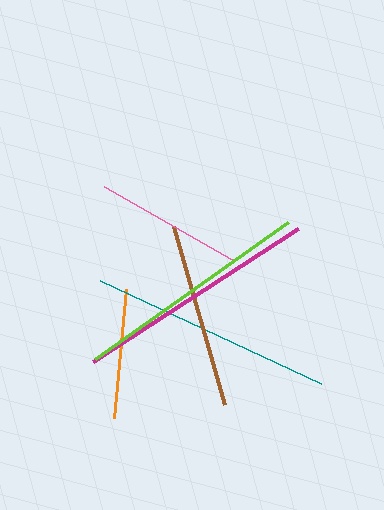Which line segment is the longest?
The teal line is the longest at approximately 244 pixels.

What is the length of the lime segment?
The lime segment is approximately 237 pixels long.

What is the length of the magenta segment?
The magenta segment is approximately 243 pixels long.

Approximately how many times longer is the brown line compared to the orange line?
The brown line is approximately 1.4 times the length of the orange line.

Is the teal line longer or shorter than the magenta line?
The teal line is longer than the magenta line.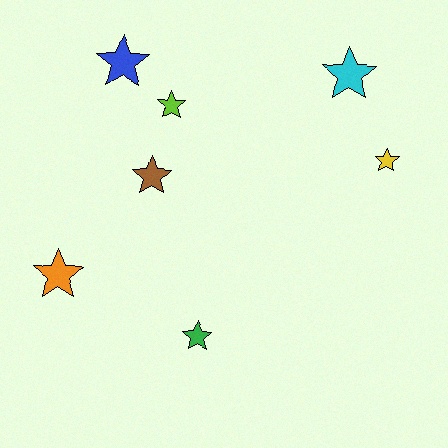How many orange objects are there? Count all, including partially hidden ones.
There is 1 orange object.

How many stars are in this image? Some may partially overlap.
There are 7 stars.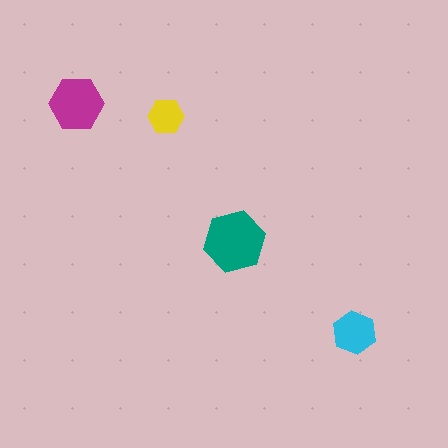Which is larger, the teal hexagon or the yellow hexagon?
The teal one.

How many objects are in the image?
There are 4 objects in the image.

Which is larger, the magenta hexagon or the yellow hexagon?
The magenta one.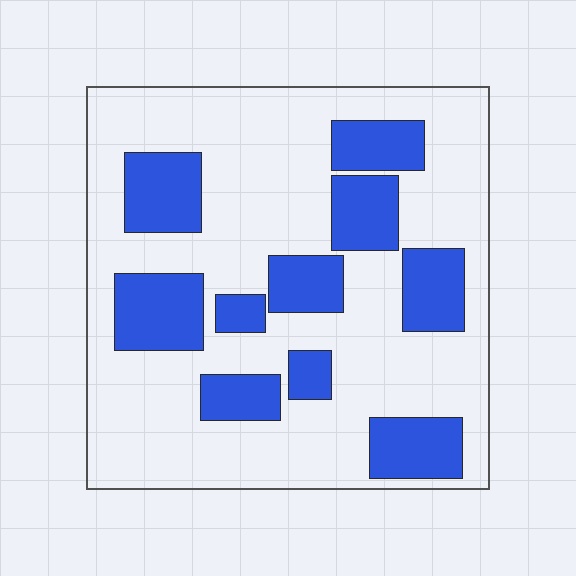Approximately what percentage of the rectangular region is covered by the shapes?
Approximately 30%.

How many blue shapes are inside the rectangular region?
10.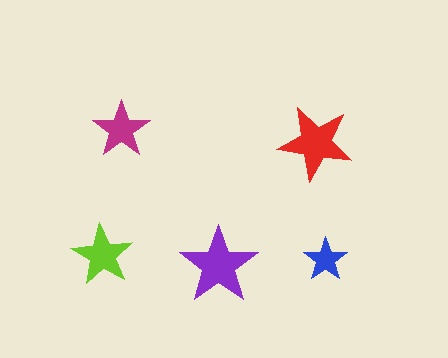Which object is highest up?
The magenta star is topmost.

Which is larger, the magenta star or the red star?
The red one.